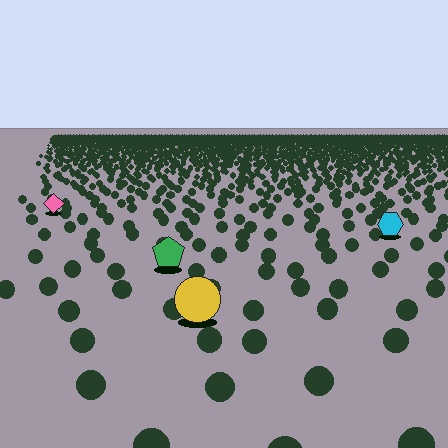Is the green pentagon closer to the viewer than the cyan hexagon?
Yes. The green pentagon is closer — you can tell from the texture gradient: the ground texture is coarser near it.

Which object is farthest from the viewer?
The pink diamond is farthest from the viewer. It appears smaller and the ground texture around it is denser.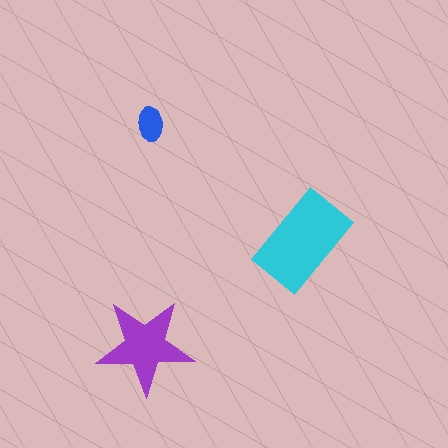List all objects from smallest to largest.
The blue ellipse, the purple star, the cyan rectangle.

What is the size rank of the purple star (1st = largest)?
2nd.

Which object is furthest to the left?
The purple star is leftmost.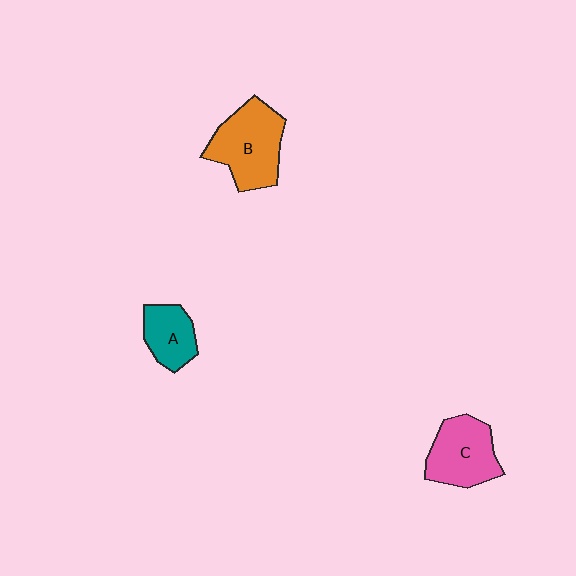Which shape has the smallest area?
Shape A (teal).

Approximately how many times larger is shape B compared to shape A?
Approximately 1.8 times.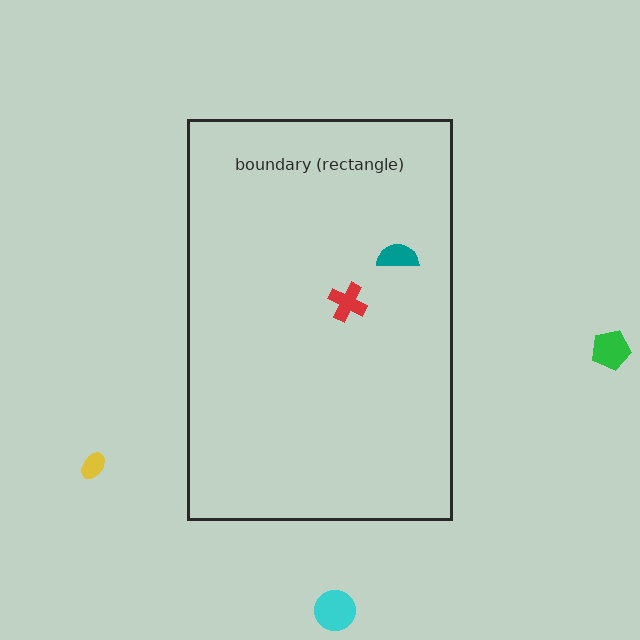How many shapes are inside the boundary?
2 inside, 3 outside.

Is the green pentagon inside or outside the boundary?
Outside.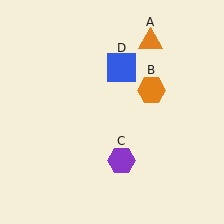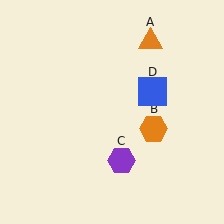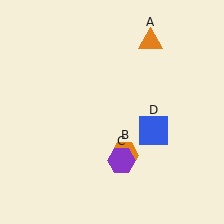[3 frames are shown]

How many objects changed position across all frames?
2 objects changed position: orange hexagon (object B), blue square (object D).